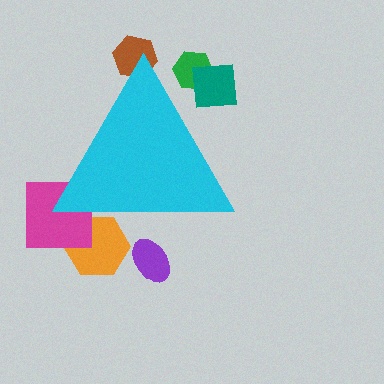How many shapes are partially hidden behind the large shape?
6 shapes are partially hidden.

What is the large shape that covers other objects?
A cyan triangle.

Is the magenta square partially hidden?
Yes, the magenta square is partially hidden behind the cyan triangle.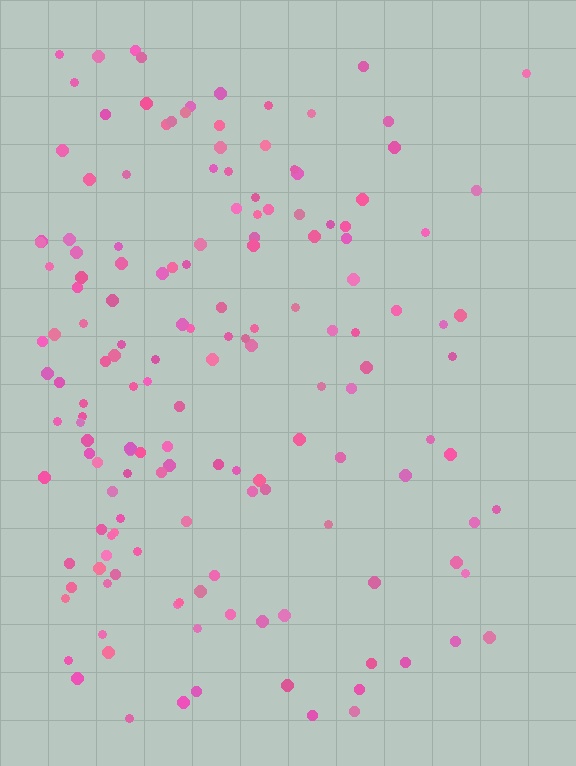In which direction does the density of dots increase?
From right to left, with the left side densest.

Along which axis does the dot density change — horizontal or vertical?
Horizontal.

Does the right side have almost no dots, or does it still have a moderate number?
Still a moderate number, just noticeably fewer than the left.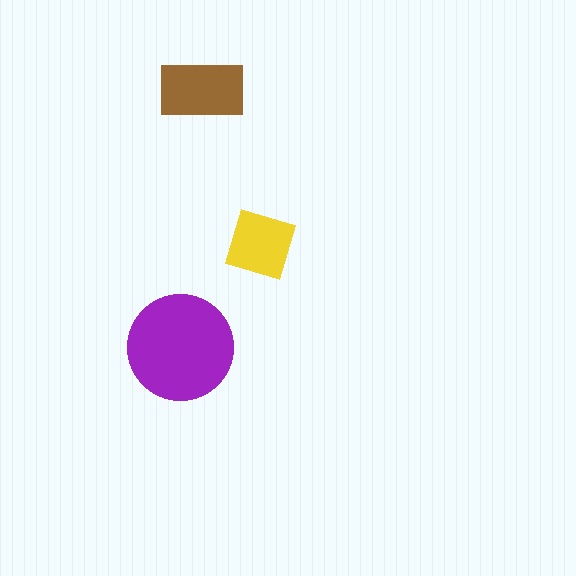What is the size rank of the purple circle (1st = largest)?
1st.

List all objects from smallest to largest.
The yellow square, the brown rectangle, the purple circle.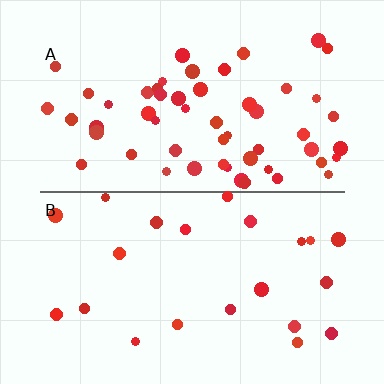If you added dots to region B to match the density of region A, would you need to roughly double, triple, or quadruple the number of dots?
Approximately double.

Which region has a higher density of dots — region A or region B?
A (the top).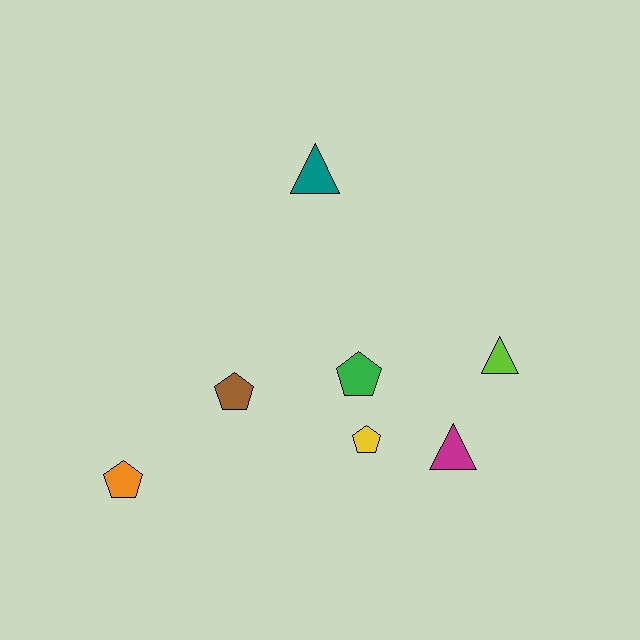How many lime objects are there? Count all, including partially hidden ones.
There is 1 lime object.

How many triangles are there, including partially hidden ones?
There are 3 triangles.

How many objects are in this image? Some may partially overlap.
There are 7 objects.